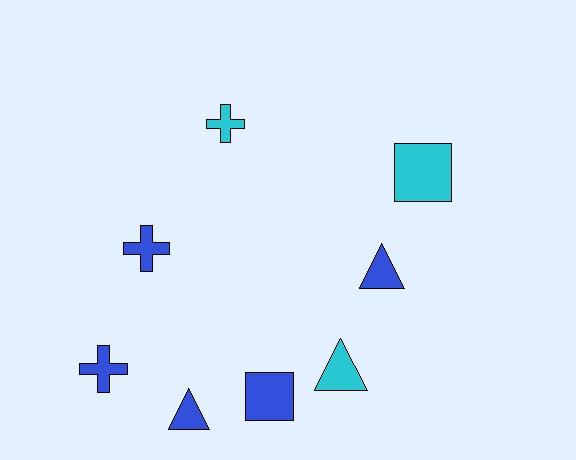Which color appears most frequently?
Blue, with 5 objects.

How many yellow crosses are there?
There are no yellow crosses.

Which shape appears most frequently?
Triangle, with 3 objects.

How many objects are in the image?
There are 8 objects.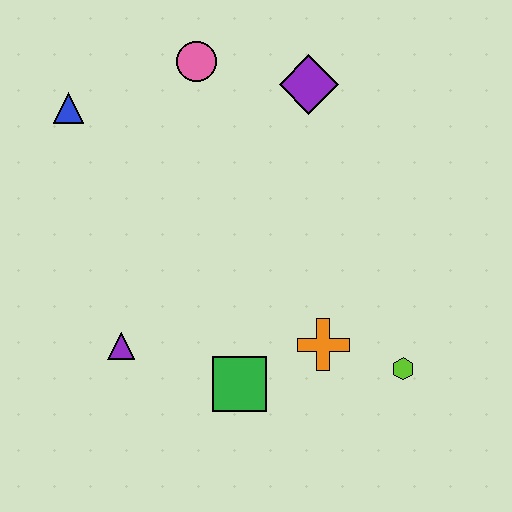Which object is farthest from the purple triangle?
The purple diamond is farthest from the purple triangle.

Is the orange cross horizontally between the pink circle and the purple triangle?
No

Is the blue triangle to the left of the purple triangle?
Yes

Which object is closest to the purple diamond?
The pink circle is closest to the purple diamond.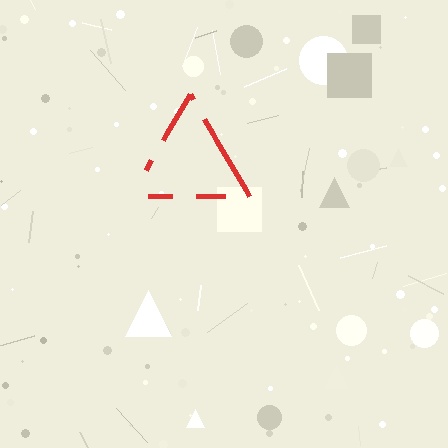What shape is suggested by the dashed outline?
The dashed outline suggests a triangle.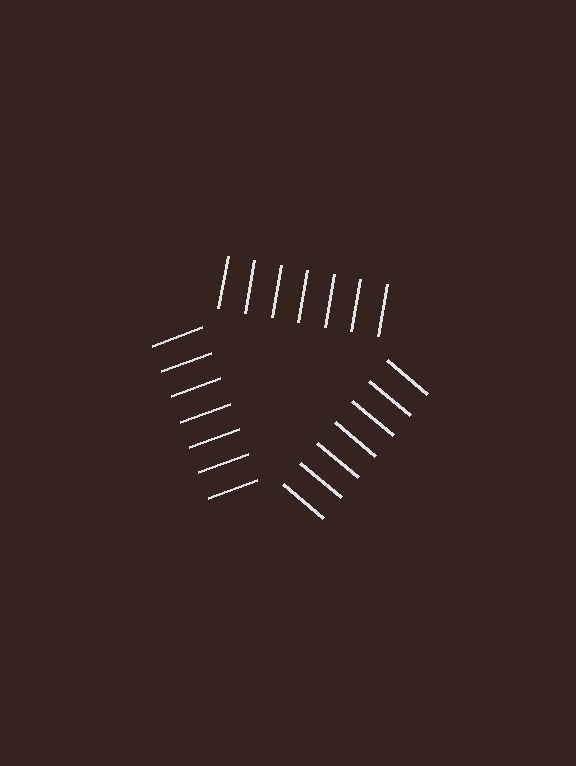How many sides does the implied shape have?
3 sides — the line-ends trace a triangle.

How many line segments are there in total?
21 — 7 along each of the 3 edges.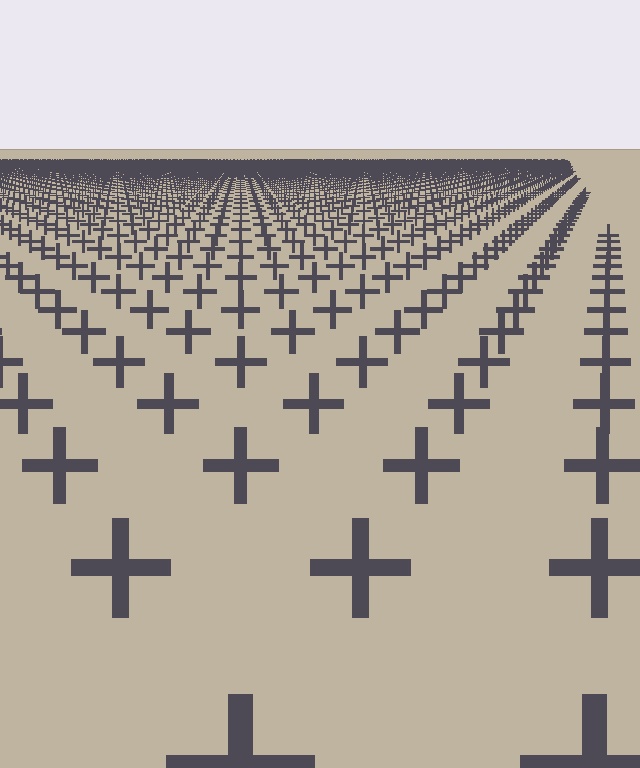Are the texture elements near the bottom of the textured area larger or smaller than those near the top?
Larger. Near the bottom, elements are closer to the viewer and appear at a bigger on-screen size.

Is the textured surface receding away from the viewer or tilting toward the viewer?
The surface is receding away from the viewer. Texture elements get smaller and denser toward the top.